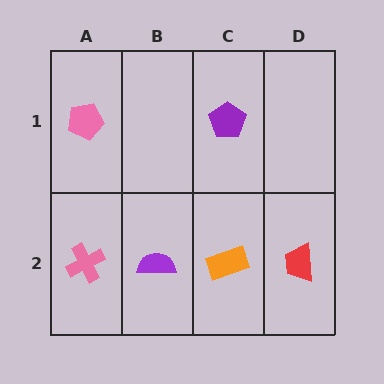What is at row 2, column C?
An orange rectangle.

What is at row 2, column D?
A red trapezoid.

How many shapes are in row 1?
2 shapes.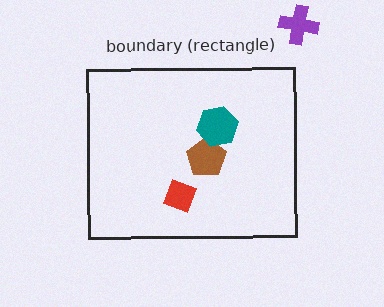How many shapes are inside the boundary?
3 inside, 1 outside.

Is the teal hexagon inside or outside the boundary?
Inside.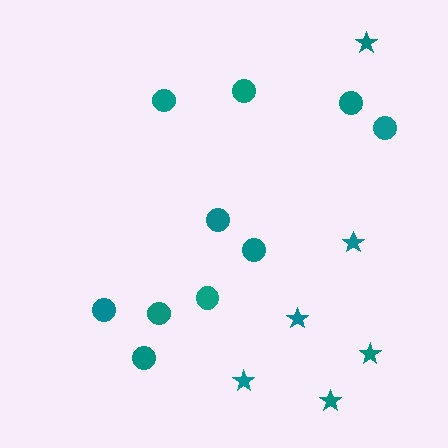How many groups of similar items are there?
There are 2 groups: one group of circles (10) and one group of stars (6).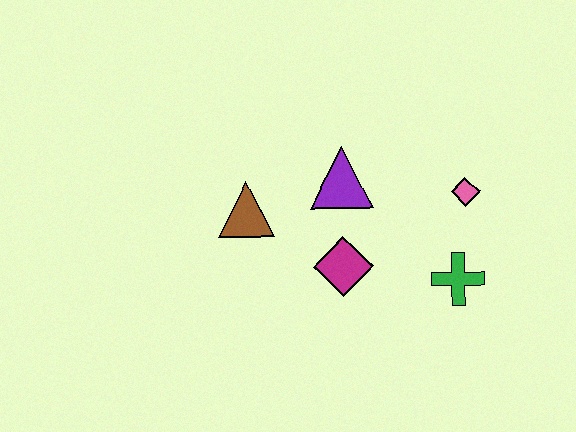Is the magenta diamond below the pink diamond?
Yes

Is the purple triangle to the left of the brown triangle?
No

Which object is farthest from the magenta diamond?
The pink diamond is farthest from the magenta diamond.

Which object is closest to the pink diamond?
The green cross is closest to the pink diamond.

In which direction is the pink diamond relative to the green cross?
The pink diamond is above the green cross.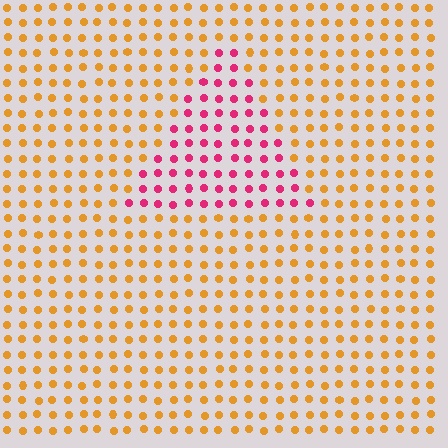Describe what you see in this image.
The image is filled with small orange elements in a uniform arrangement. A triangle-shaped region is visible where the elements are tinted to a slightly different hue, forming a subtle color boundary.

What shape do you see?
I see a triangle.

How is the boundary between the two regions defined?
The boundary is defined purely by a slight shift in hue (about 62 degrees). Spacing, size, and orientation are identical on both sides.